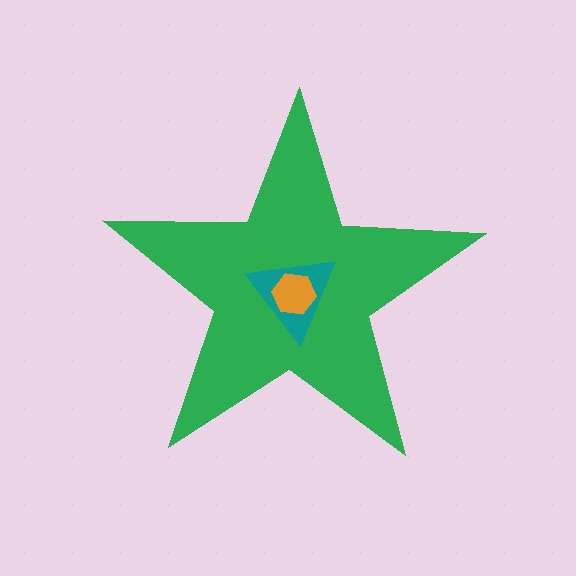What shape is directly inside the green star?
The teal triangle.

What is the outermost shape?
The green star.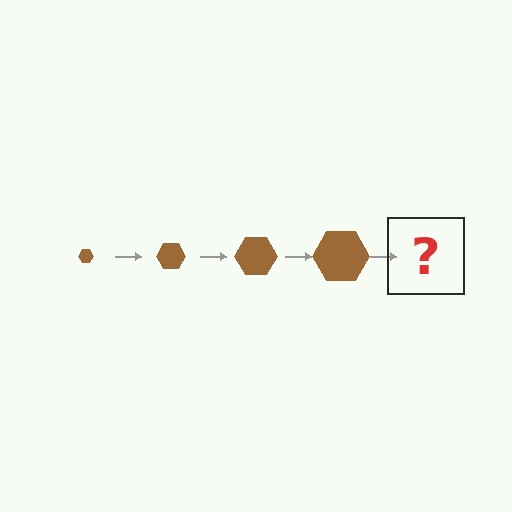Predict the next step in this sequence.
The next step is a brown hexagon, larger than the previous one.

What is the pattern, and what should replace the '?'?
The pattern is that the hexagon gets progressively larger each step. The '?' should be a brown hexagon, larger than the previous one.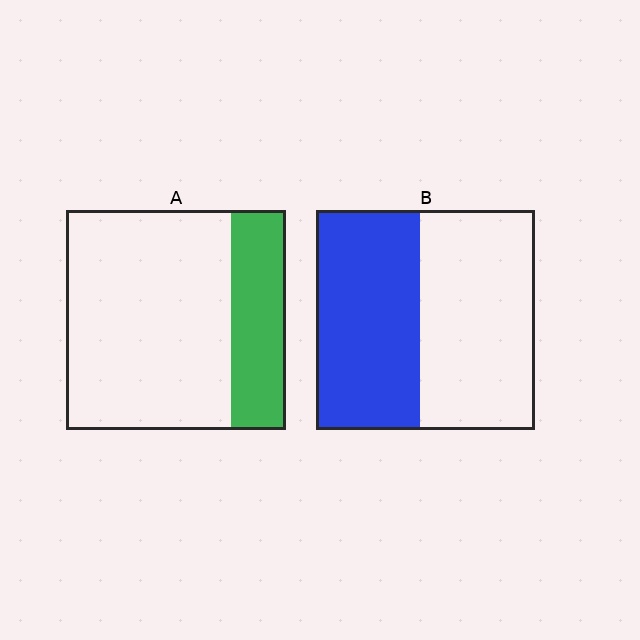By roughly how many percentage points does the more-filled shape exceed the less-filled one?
By roughly 20 percentage points (B over A).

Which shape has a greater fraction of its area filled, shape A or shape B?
Shape B.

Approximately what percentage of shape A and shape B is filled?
A is approximately 25% and B is approximately 45%.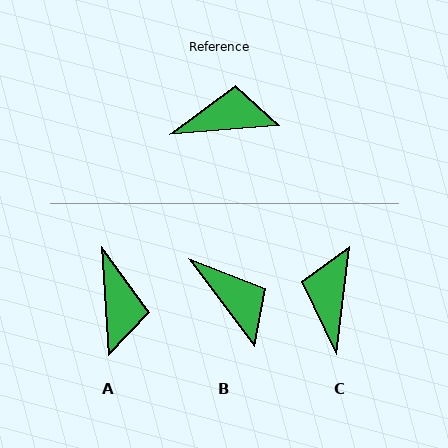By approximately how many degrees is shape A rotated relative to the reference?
Approximately 91 degrees clockwise.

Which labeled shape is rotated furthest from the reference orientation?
A, about 91 degrees away.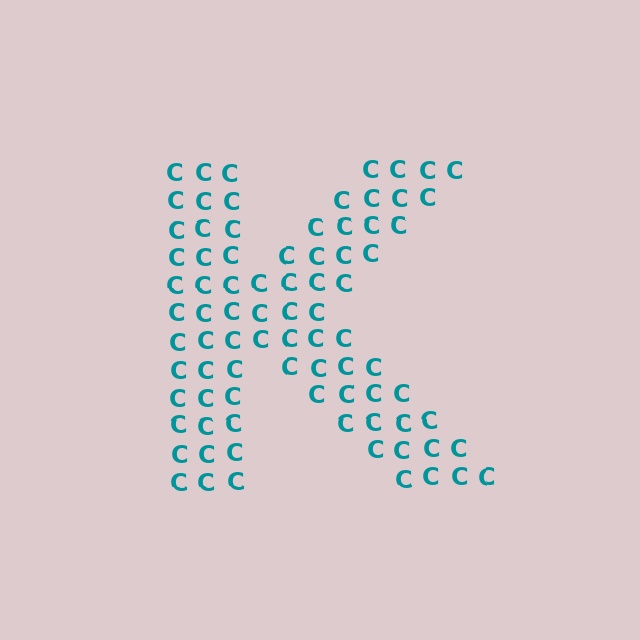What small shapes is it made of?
It is made of small letter C's.